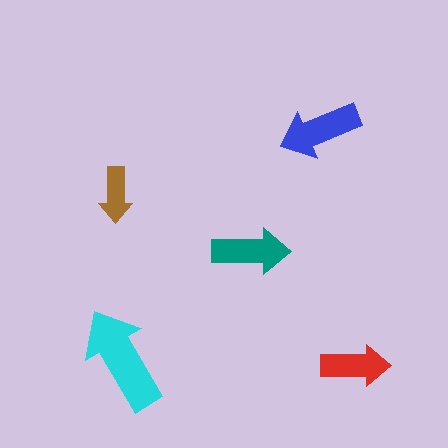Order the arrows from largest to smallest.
the cyan one, the blue one, the teal one, the red one, the brown one.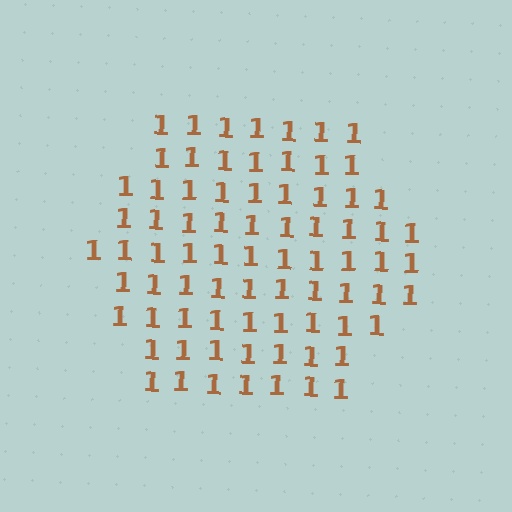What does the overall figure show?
The overall figure shows a hexagon.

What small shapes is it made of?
It is made of small digit 1's.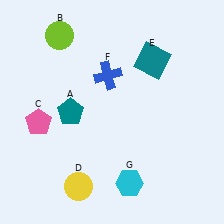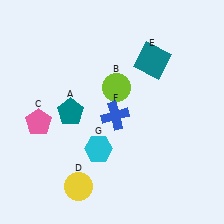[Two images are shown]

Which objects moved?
The objects that moved are: the lime circle (B), the blue cross (F), the cyan hexagon (G).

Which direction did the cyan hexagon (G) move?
The cyan hexagon (G) moved up.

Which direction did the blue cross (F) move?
The blue cross (F) moved down.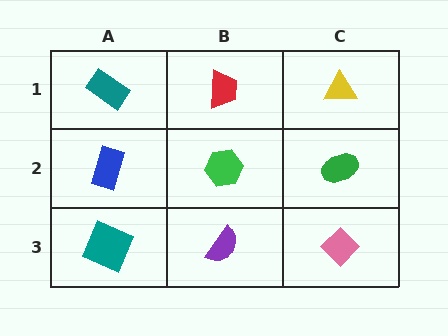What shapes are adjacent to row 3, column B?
A green hexagon (row 2, column B), a teal square (row 3, column A), a pink diamond (row 3, column C).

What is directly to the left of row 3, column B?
A teal square.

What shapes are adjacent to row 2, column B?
A red trapezoid (row 1, column B), a purple semicircle (row 3, column B), a blue rectangle (row 2, column A), a green ellipse (row 2, column C).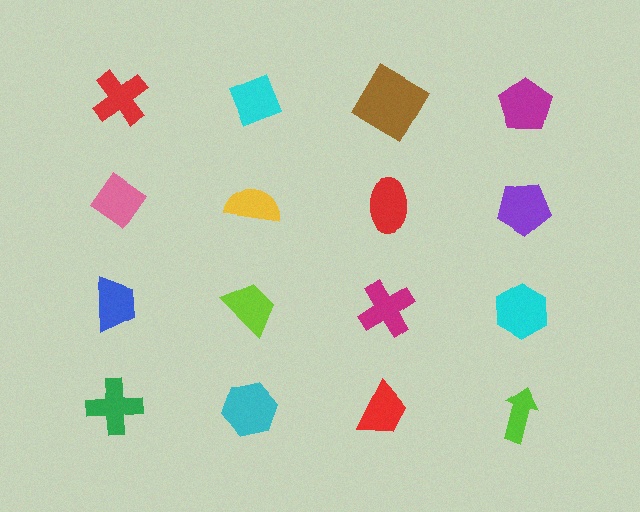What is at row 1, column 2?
A cyan diamond.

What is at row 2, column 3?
A red ellipse.